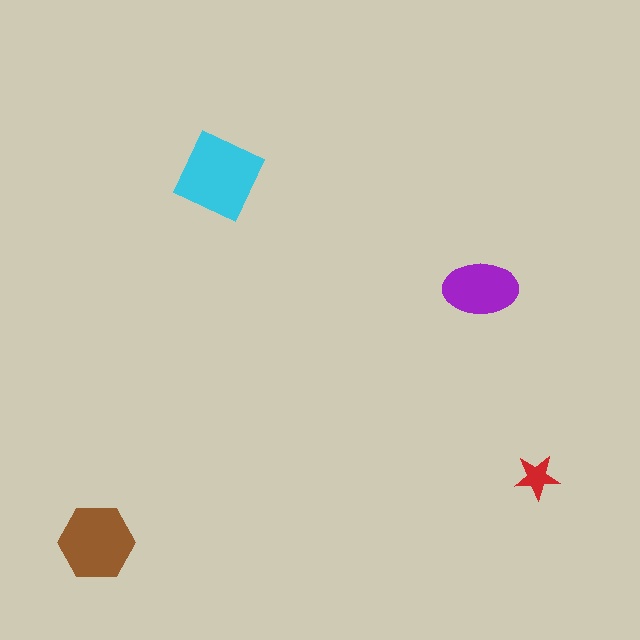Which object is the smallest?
The red star.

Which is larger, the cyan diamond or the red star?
The cyan diamond.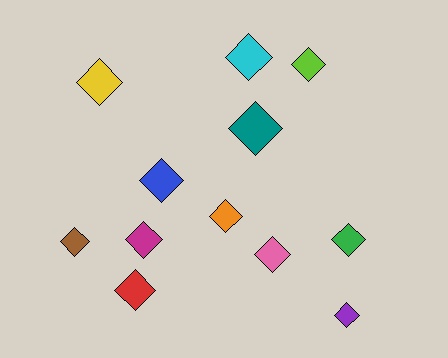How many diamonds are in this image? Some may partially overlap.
There are 12 diamonds.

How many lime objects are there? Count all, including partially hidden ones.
There is 1 lime object.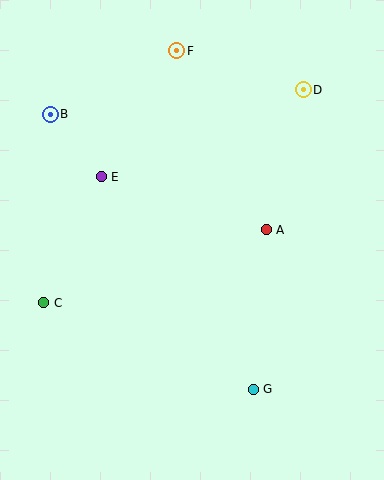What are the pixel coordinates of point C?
Point C is at (44, 303).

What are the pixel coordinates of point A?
Point A is at (266, 230).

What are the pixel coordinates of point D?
Point D is at (303, 90).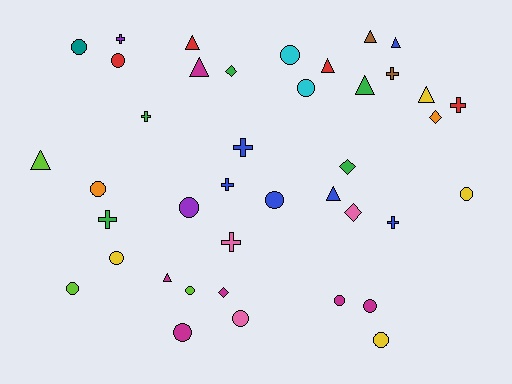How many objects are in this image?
There are 40 objects.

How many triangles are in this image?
There are 10 triangles.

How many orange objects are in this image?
There are 2 orange objects.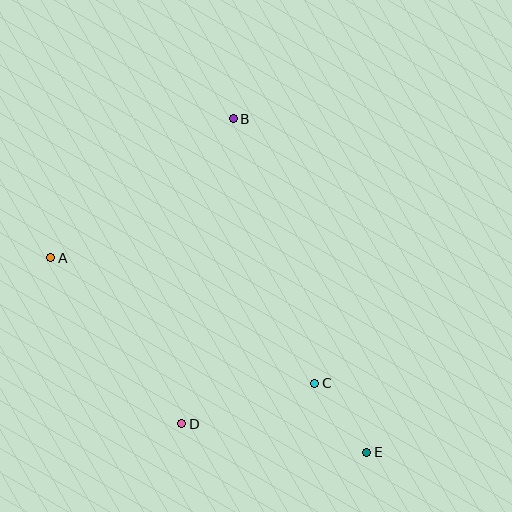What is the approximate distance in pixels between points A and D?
The distance between A and D is approximately 211 pixels.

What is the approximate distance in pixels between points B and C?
The distance between B and C is approximately 277 pixels.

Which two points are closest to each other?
Points C and E are closest to each other.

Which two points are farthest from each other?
Points A and E are farthest from each other.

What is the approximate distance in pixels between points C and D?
The distance between C and D is approximately 139 pixels.